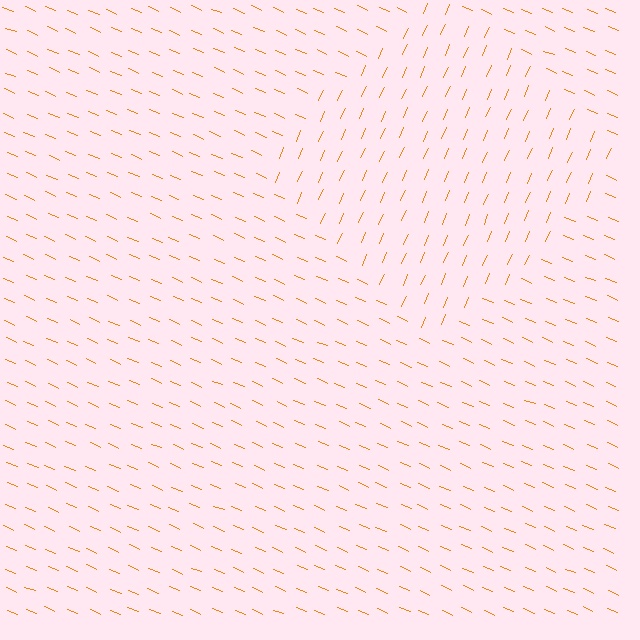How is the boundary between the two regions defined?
The boundary is defined purely by a change in line orientation (approximately 90 degrees difference). All lines are the same color and thickness.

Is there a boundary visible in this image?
Yes, there is a texture boundary formed by a change in line orientation.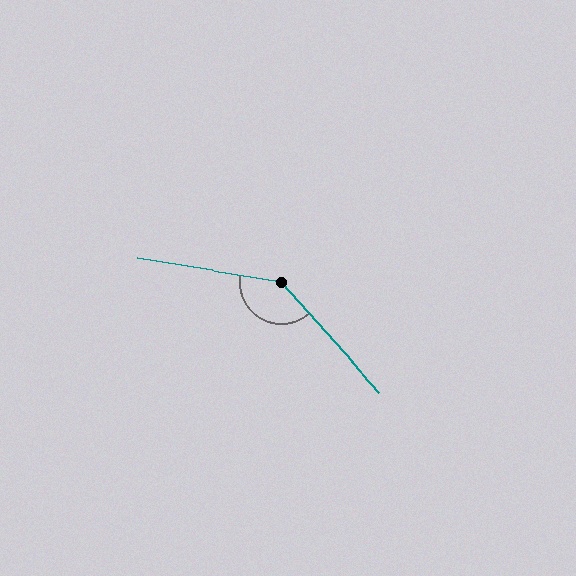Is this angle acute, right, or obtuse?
It is obtuse.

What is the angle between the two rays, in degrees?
Approximately 141 degrees.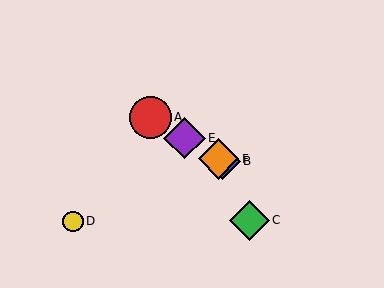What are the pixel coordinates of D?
Object D is at (73, 221).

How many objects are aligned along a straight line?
4 objects (A, B, E, F) are aligned along a straight line.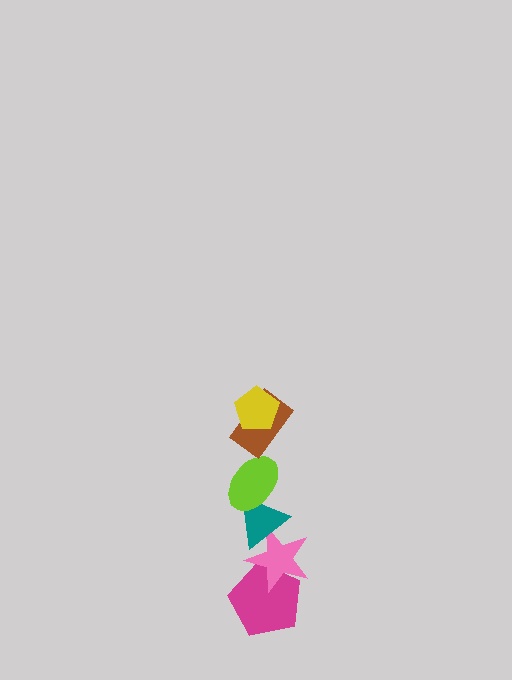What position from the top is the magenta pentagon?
The magenta pentagon is 6th from the top.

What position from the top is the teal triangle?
The teal triangle is 4th from the top.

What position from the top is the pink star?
The pink star is 5th from the top.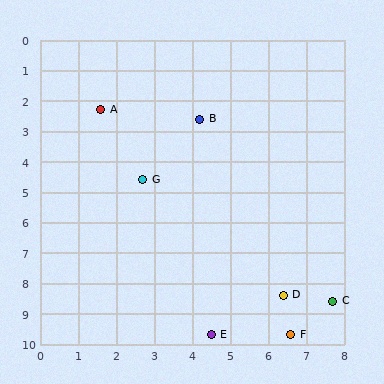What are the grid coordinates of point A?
Point A is at approximately (1.6, 2.3).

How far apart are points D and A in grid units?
Points D and A are about 7.8 grid units apart.